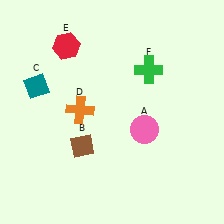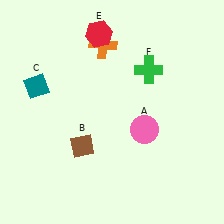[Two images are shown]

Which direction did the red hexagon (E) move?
The red hexagon (E) moved right.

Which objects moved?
The objects that moved are: the orange cross (D), the red hexagon (E).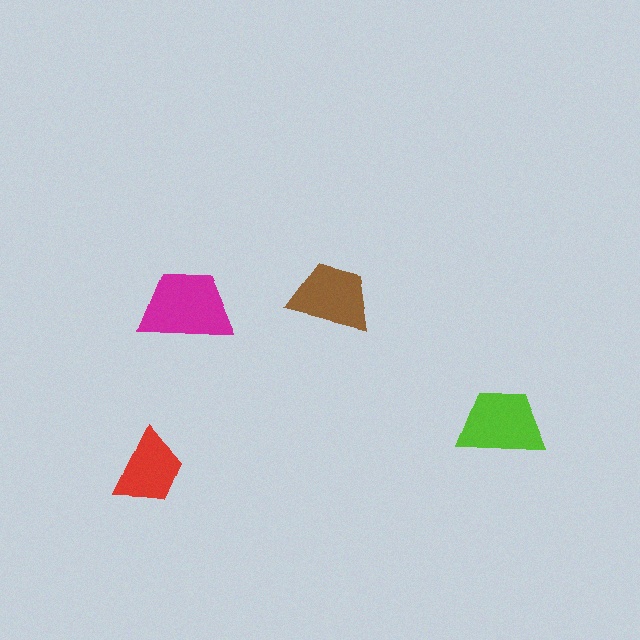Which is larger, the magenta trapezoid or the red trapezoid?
The magenta one.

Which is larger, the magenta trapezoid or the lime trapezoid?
The magenta one.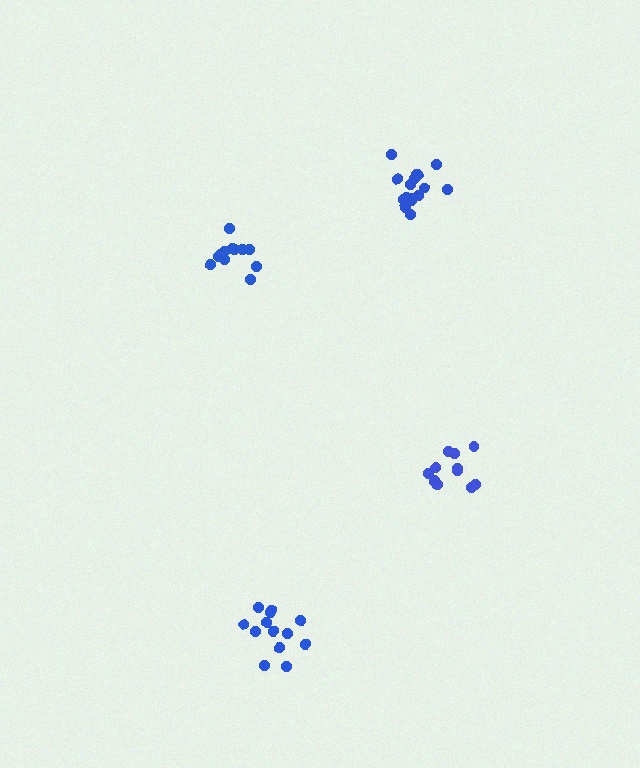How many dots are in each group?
Group 1: 11 dots, Group 2: 16 dots, Group 3: 12 dots, Group 4: 13 dots (52 total).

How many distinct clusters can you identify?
There are 4 distinct clusters.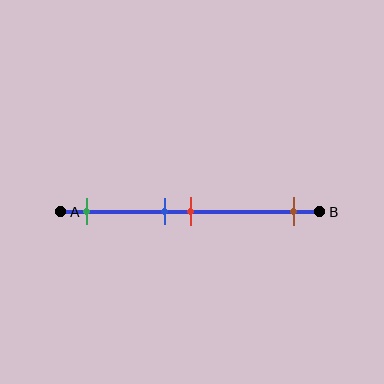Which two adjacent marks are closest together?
The blue and red marks are the closest adjacent pair.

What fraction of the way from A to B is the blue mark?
The blue mark is approximately 40% (0.4) of the way from A to B.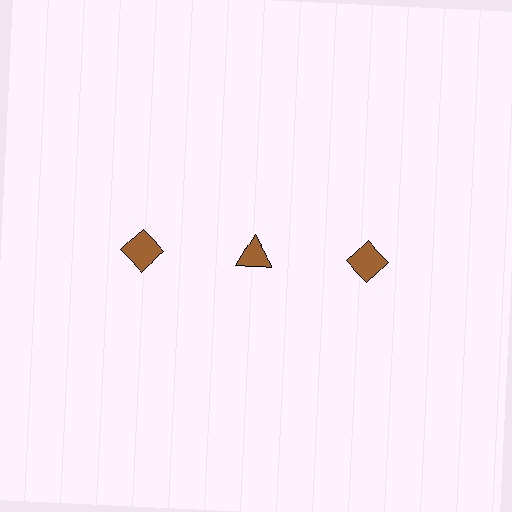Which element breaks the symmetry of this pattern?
The brown triangle in the top row, second from left column breaks the symmetry. All other shapes are brown diamonds.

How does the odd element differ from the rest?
It has a different shape: triangle instead of diamond.